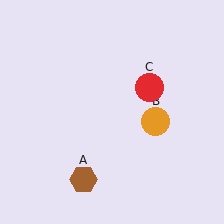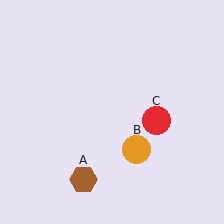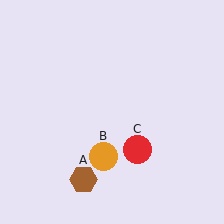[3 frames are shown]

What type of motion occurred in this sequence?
The orange circle (object B), red circle (object C) rotated clockwise around the center of the scene.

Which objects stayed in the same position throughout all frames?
Brown hexagon (object A) remained stationary.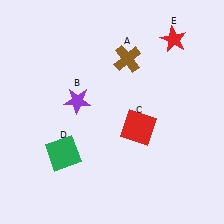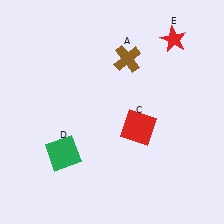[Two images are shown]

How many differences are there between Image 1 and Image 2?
There is 1 difference between the two images.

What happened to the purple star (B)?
The purple star (B) was removed in Image 2. It was in the top-left area of Image 1.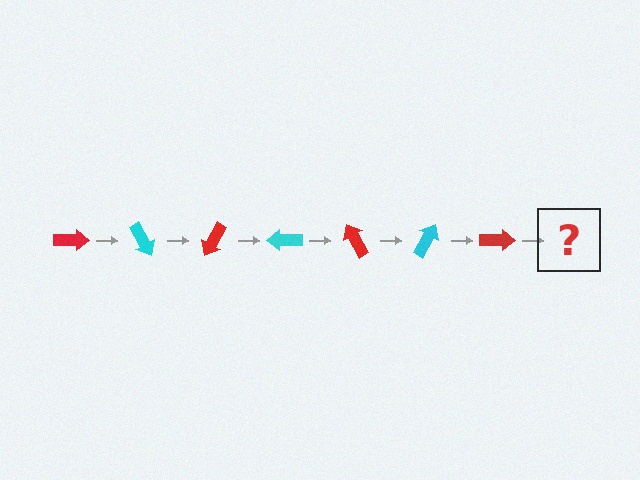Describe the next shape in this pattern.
It should be a cyan arrow, rotated 420 degrees from the start.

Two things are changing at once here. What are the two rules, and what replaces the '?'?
The two rules are that it rotates 60 degrees each step and the color cycles through red and cyan. The '?' should be a cyan arrow, rotated 420 degrees from the start.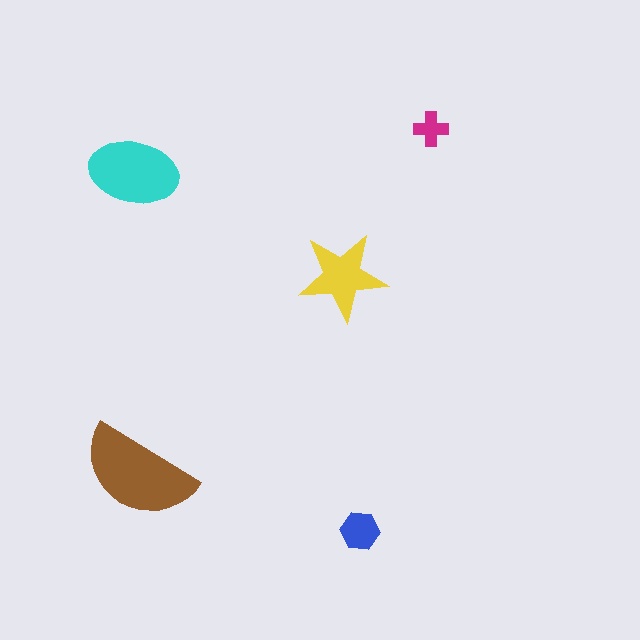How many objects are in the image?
There are 5 objects in the image.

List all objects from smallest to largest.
The magenta cross, the blue hexagon, the yellow star, the cyan ellipse, the brown semicircle.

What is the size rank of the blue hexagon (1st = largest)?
4th.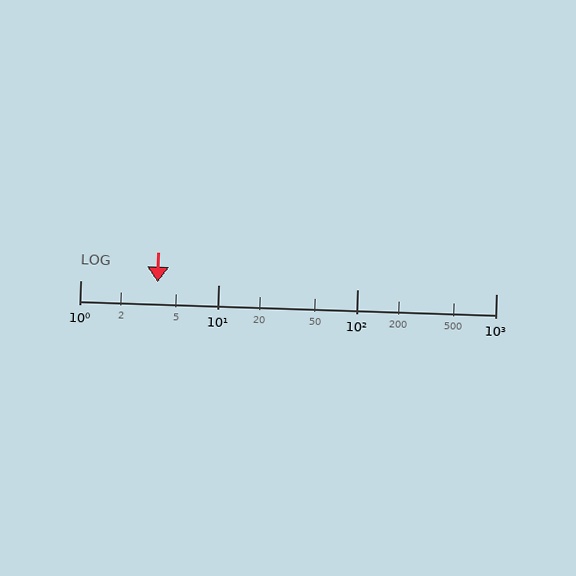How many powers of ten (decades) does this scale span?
The scale spans 3 decades, from 1 to 1000.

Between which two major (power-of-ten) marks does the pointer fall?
The pointer is between 1 and 10.